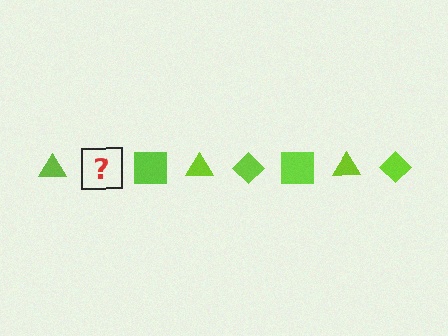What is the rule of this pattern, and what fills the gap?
The rule is that the pattern cycles through triangle, diamond, square shapes in lime. The gap should be filled with a lime diamond.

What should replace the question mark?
The question mark should be replaced with a lime diamond.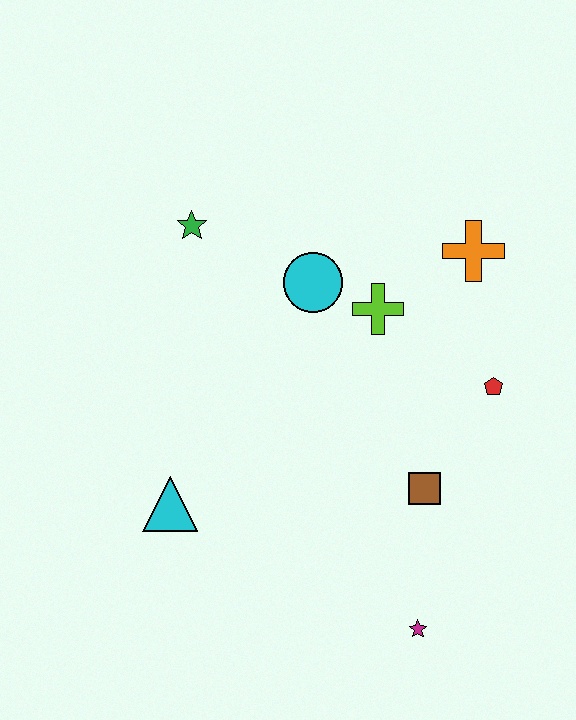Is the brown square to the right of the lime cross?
Yes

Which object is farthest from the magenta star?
The green star is farthest from the magenta star.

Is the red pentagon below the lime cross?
Yes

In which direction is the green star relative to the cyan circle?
The green star is to the left of the cyan circle.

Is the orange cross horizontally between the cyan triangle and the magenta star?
No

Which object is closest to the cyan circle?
The lime cross is closest to the cyan circle.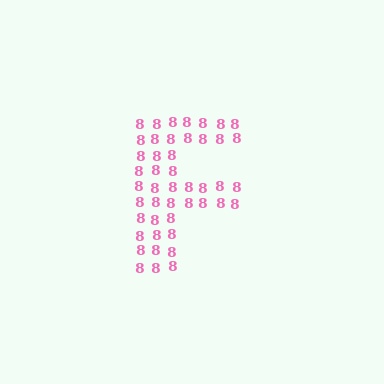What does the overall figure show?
The overall figure shows the letter F.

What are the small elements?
The small elements are digit 8's.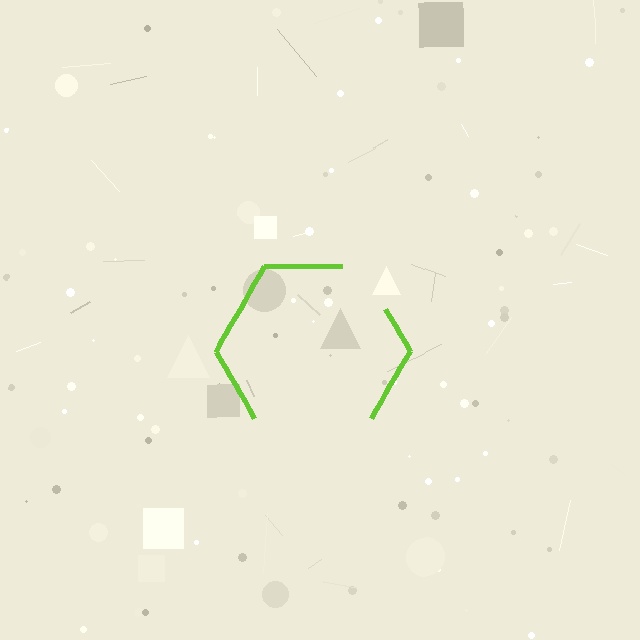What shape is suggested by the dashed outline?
The dashed outline suggests a hexagon.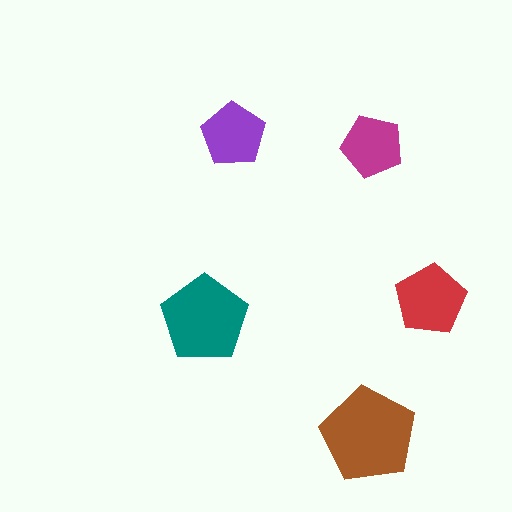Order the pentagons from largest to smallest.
the brown one, the teal one, the red one, the purple one, the magenta one.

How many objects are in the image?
There are 5 objects in the image.